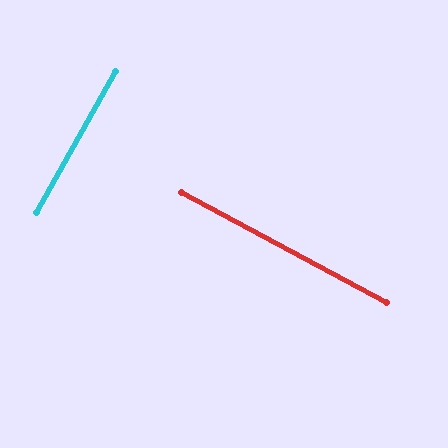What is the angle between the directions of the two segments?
Approximately 89 degrees.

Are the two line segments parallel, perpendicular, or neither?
Perpendicular — they meet at approximately 89°.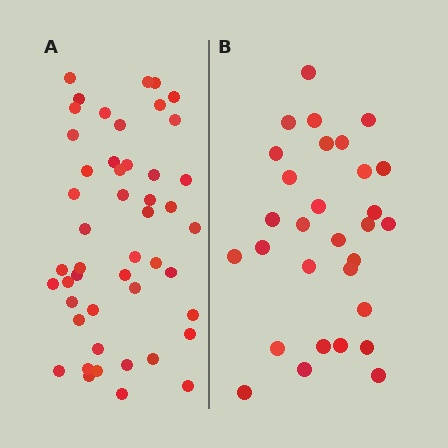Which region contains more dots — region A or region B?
Region A (the left region) has more dots.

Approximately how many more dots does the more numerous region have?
Region A has approximately 20 more dots than region B.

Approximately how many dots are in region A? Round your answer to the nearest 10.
About 50 dots. (The exact count is 48, which rounds to 50.)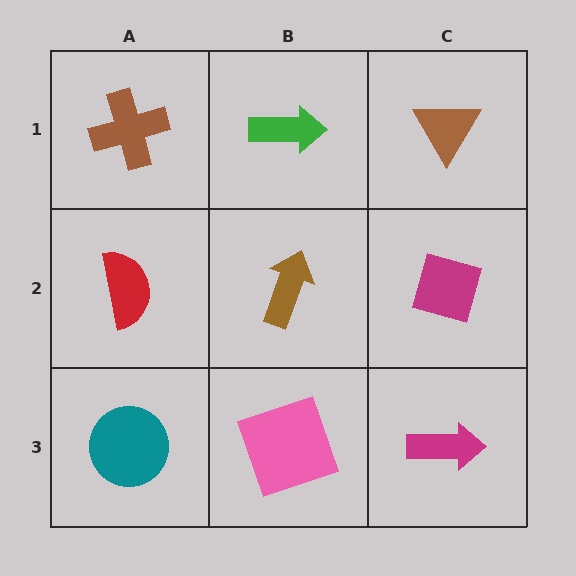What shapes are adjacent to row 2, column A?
A brown cross (row 1, column A), a teal circle (row 3, column A), a brown arrow (row 2, column B).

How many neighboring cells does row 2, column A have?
3.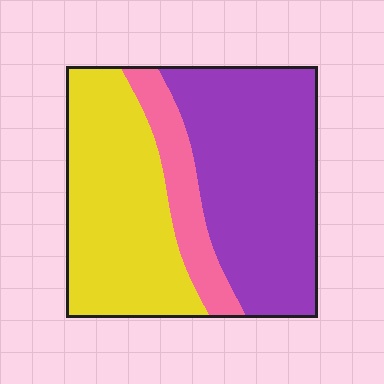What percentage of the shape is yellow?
Yellow takes up between a third and a half of the shape.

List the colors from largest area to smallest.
From largest to smallest: purple, yellow, pink.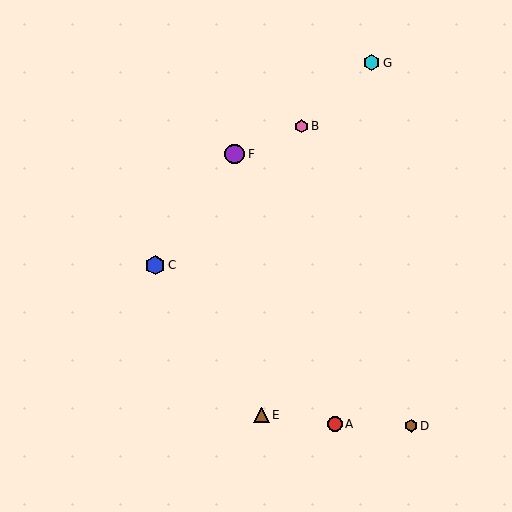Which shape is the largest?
The purple circle (labeled F) is the largest.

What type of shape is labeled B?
Shape B is a pink hexagon.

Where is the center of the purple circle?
The center of the purple circle is at (235, 154).